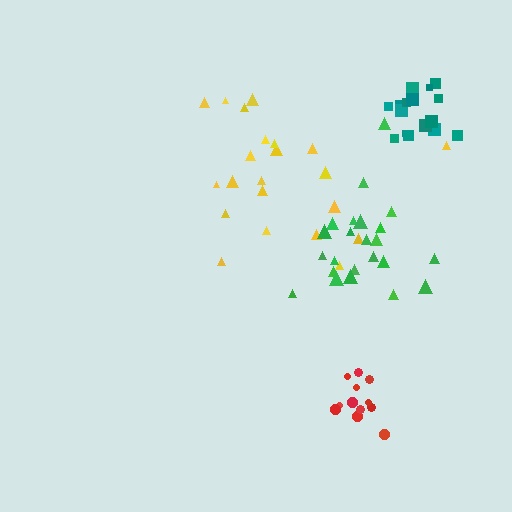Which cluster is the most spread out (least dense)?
Yellow.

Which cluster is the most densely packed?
Teal.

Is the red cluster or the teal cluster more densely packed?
Teal.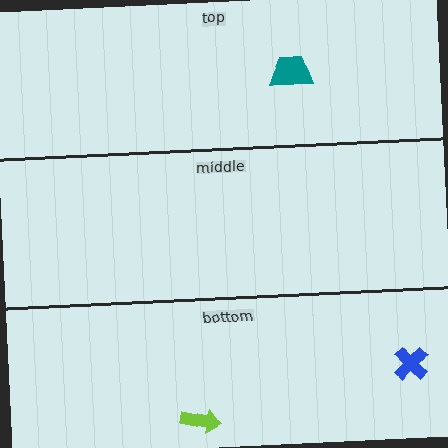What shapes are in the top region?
The teal trapezoid.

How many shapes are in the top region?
1.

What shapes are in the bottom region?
The blue cross, the lime arrow.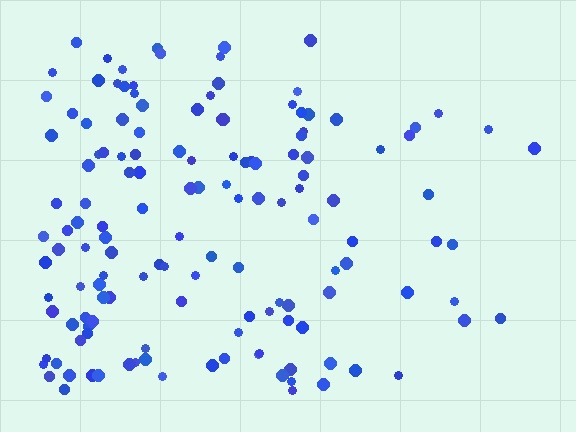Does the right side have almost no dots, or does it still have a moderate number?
Still a moderate number, just noticeably fewer than the left.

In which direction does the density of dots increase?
From right to left, with the left side densest.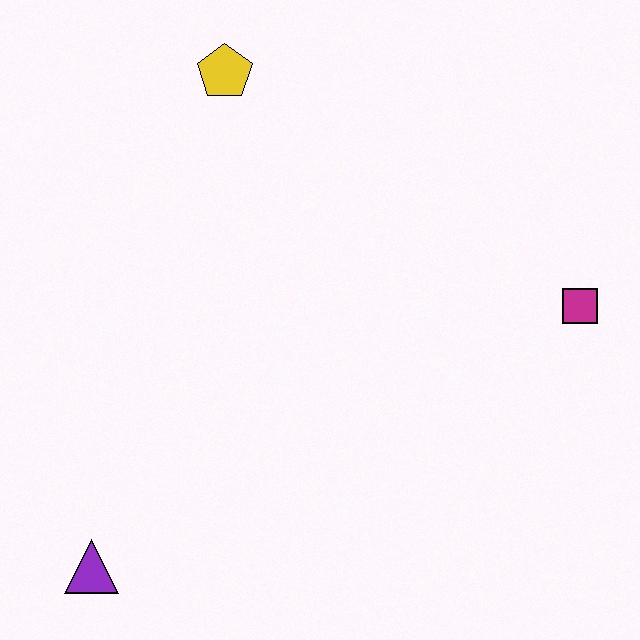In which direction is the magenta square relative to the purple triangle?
The magenta square is to the right of the purple triangle.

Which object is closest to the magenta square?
The yellow pentagon is closest to the magenta square.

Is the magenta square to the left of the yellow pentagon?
No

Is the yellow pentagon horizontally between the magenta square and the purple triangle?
Yes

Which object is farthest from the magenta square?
The purple triangle is farthest from the magenta square.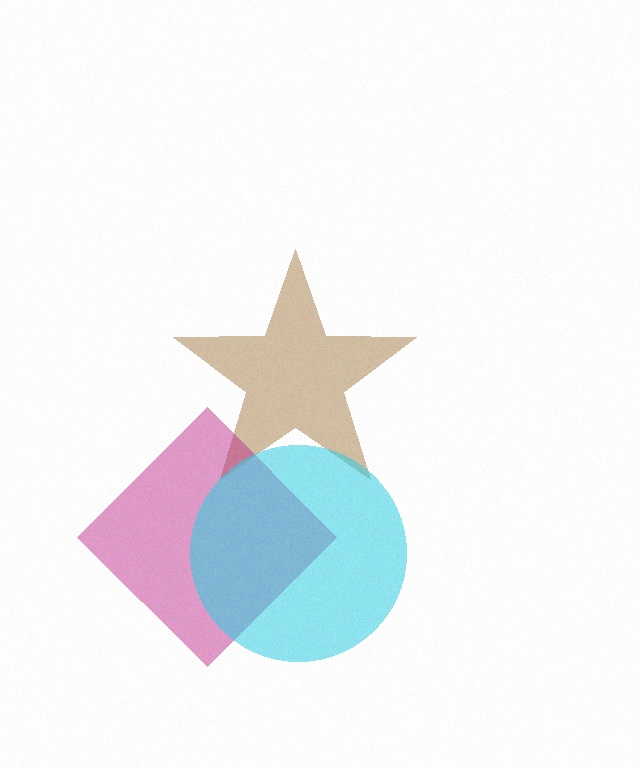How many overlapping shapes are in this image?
There are 3 overlapping shapes in the image.